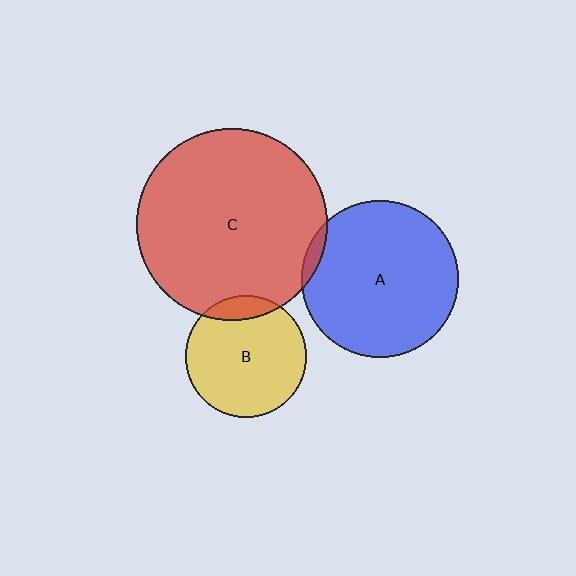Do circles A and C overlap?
Yes.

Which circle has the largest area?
Circle C (red).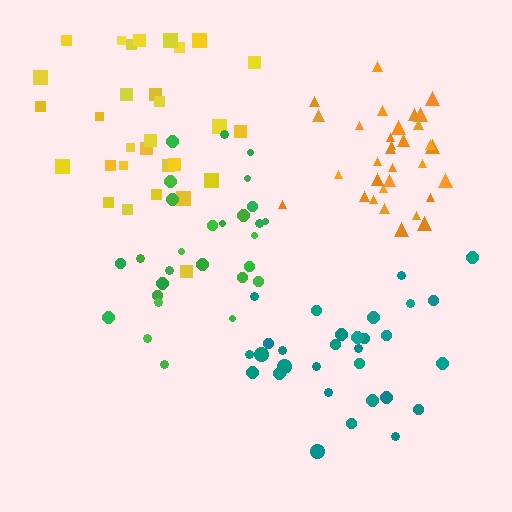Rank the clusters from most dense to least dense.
orange, green, teal, yellow.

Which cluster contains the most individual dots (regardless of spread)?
Orange (32).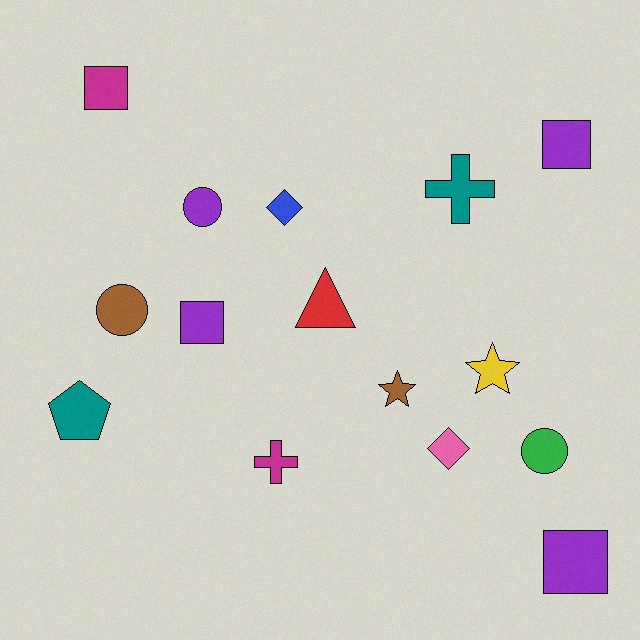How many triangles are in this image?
There is 1 triangle.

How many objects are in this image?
There are 15 objects.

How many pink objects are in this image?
There is 1 pink object.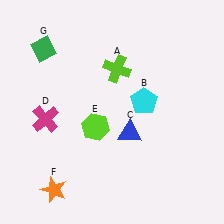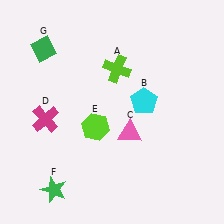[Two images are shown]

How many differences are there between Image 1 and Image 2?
There are 2 differences between the two images.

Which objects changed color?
C changed from blue to pink. F changed from orange to green.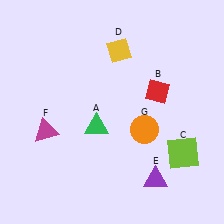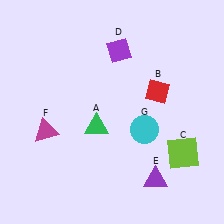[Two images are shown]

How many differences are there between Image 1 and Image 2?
There are 2 differences between the two images.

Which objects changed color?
D changed from yellow to purple. G changed from orange to cyan.